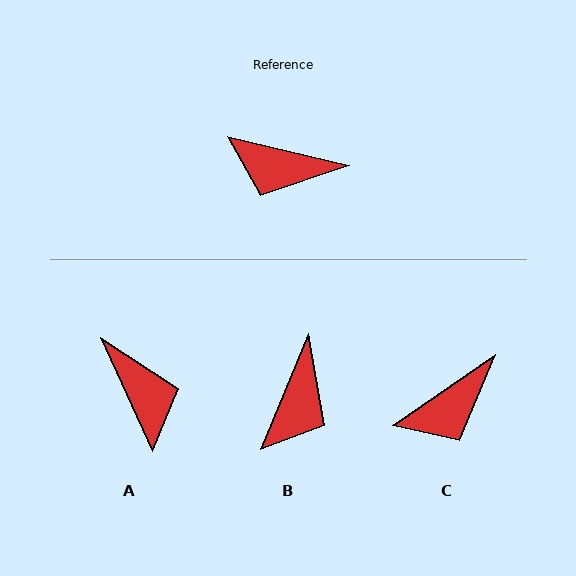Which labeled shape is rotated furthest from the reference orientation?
A, about 128 degrees away.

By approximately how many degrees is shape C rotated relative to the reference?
Approximately 49 degrees counter-clockwise.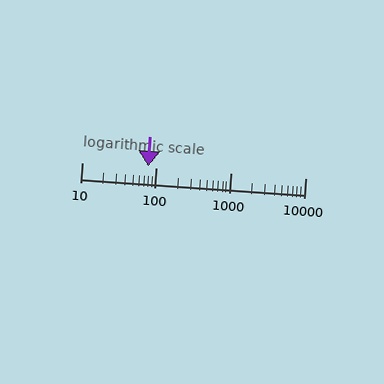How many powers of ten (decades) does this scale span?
The scale spans 3 decades, from 10 to 10000.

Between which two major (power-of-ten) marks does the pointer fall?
The pointer is between 10 and 100.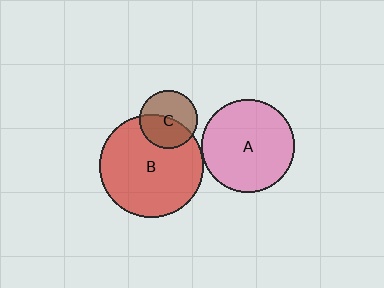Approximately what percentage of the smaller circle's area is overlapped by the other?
Approximately 50%.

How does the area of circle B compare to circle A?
Approximately 1.2 times.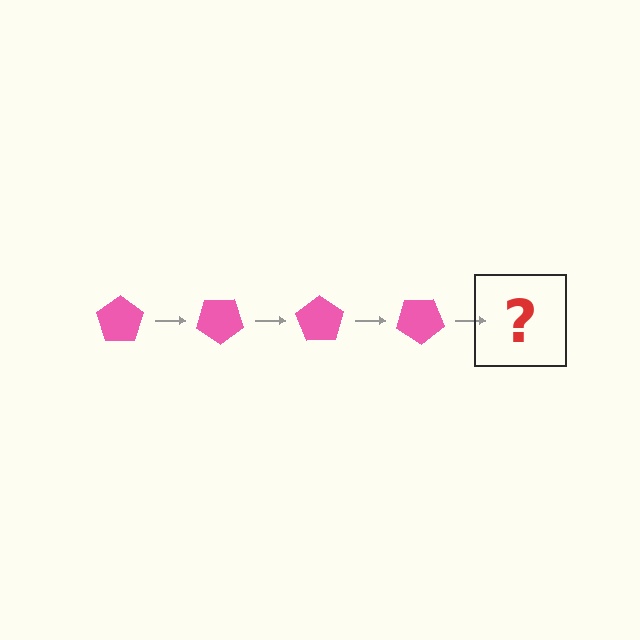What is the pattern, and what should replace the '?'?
The pattern is that the pentagon rotates 35 degrees each step. The '?' should be a pink pentagon rotated 140 degrees.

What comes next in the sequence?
The next element should be a pink pentagon rotated 140 degrees.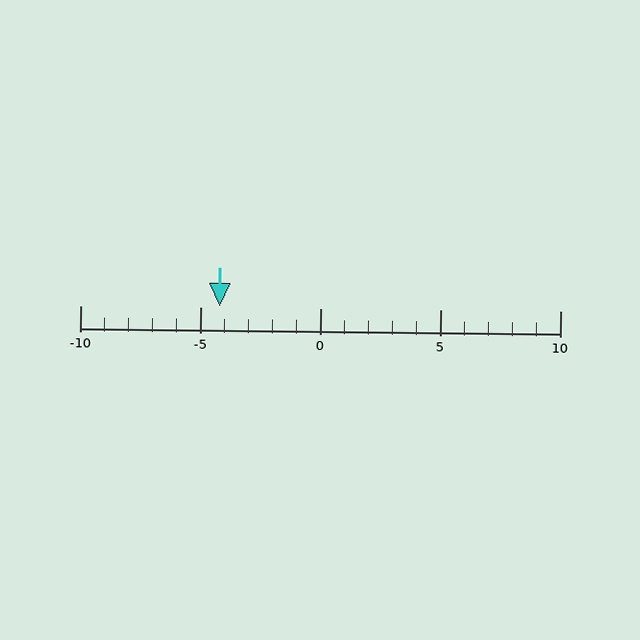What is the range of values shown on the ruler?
The ruler shows values from -10 to 10.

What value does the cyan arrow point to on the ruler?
The cyan arrow points to approximately -4.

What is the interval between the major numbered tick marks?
The major tick marks are spaced 5 units apart.